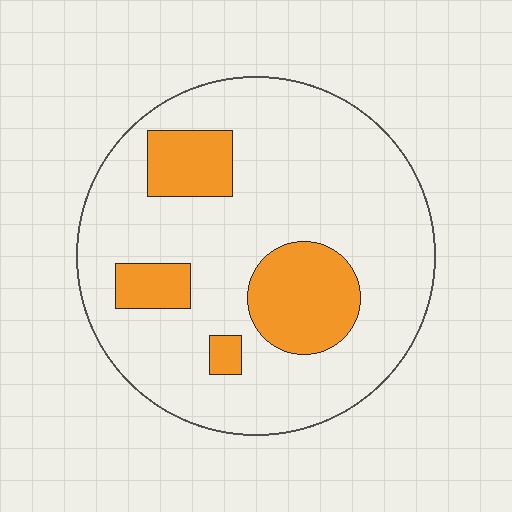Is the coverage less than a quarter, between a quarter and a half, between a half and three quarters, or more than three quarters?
Less than a quarter.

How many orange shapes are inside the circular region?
4.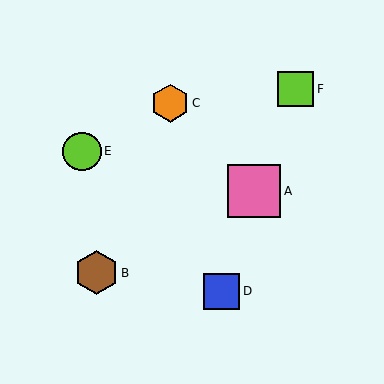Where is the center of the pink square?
The center of the pink square is at (254, 191).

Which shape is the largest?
The pink square (labeled A) is the largest.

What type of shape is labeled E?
Shape E is a lime circle.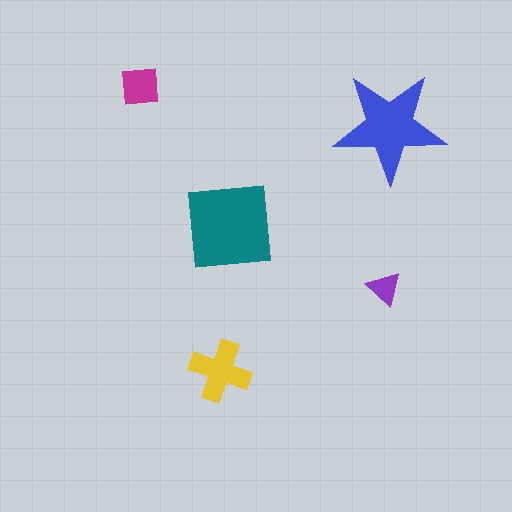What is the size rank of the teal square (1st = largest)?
1st.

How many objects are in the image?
There are 5 objects in the image.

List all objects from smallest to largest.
The purple triangle, the magenta square, the yellow cross, the blue star, the teal square.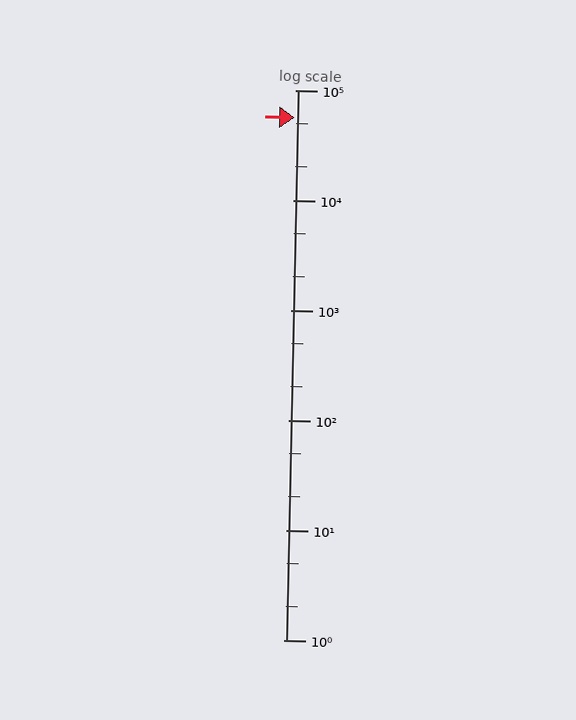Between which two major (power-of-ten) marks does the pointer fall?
The pointer is between 10000 and 100000.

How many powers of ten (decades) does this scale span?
The scale spans 5 decades, from 1 to 100000.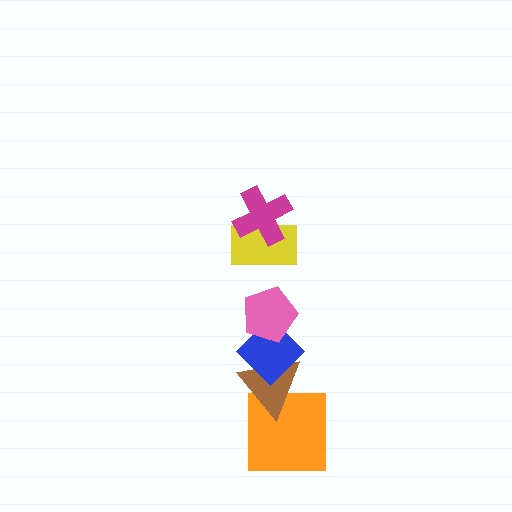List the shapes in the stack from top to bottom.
From top to bottom: the magenta cross, the yellow rectangle, the pink pentagon, the blue diamond, the brown triangle, the orange square.